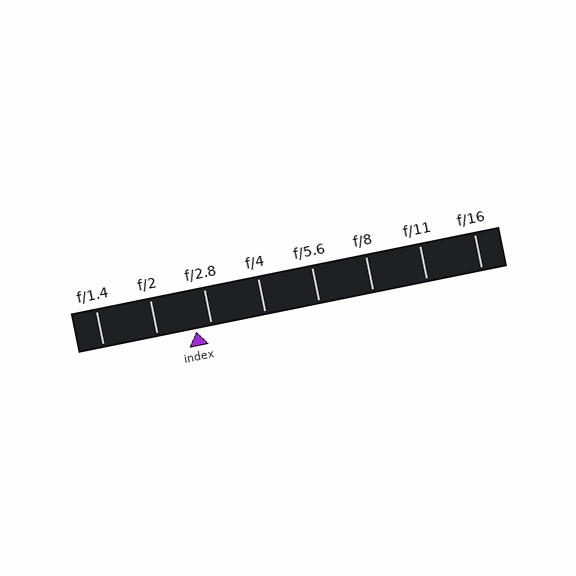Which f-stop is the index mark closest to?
The index mark is closest to f/2.8.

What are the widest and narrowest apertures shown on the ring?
The widest aperture shown is f/1.4 and the narrowest is f/16.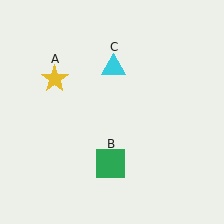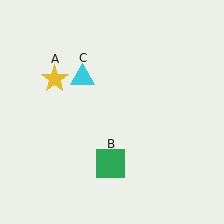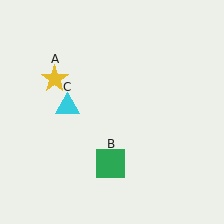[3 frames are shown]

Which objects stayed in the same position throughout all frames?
Yellow star (object A) and green square (object B) remained stationary.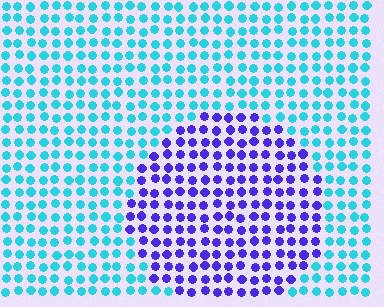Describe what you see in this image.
The image is filled with small cyan elements in a uniform arrangement. A circle-shaped region is visible where the elements are tinted to a slightly different hue, forming a subtle color boundary.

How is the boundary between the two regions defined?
The boundary is defined purely by a slight shift in hue (about 66 degrees). Spacing, size, and orientation are identical on both sides.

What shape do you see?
I see a circle.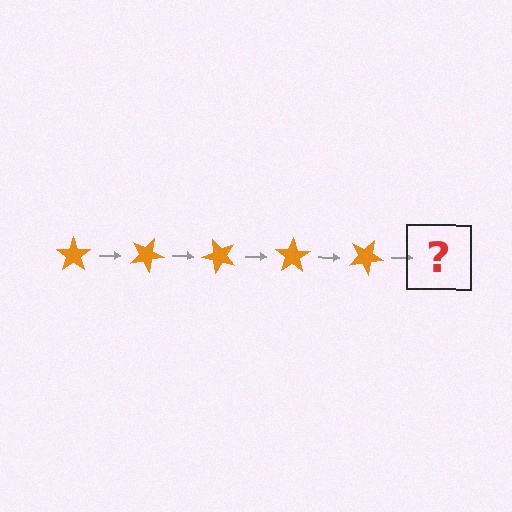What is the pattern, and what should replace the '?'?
The pattern is that the star rotates 25 degrees each step. The '?' should be an orange star rotated 125 degrees.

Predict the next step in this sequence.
The next step is an orange star rotated 125 degrees.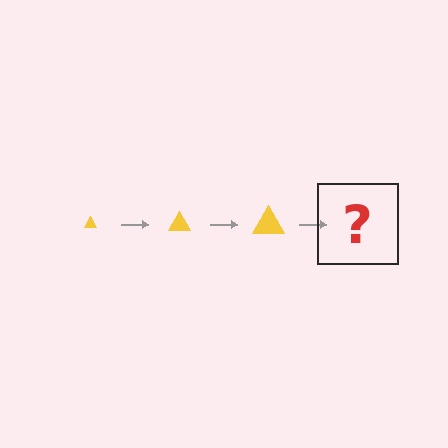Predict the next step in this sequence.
The next step is a yellow triangle, larger than the previous one.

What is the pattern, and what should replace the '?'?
The pattern is that the triangle gets progressively larger each step. The '?' should be a yellow triangle, larger than the previous one.